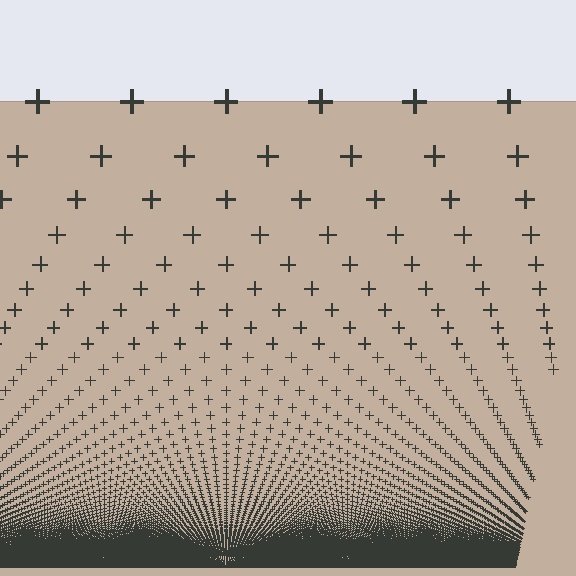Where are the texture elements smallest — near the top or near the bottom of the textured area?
Near the bottom.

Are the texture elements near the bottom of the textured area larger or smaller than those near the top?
Smaller. The gradient is inverted — elements near the bottom are smaller and denser.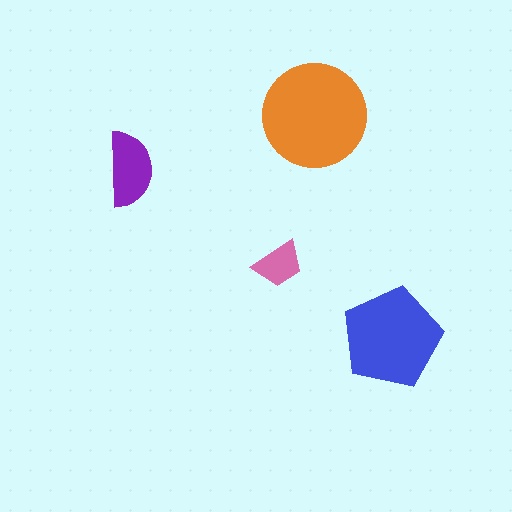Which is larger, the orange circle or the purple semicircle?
The orange circle.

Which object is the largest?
The orange circle.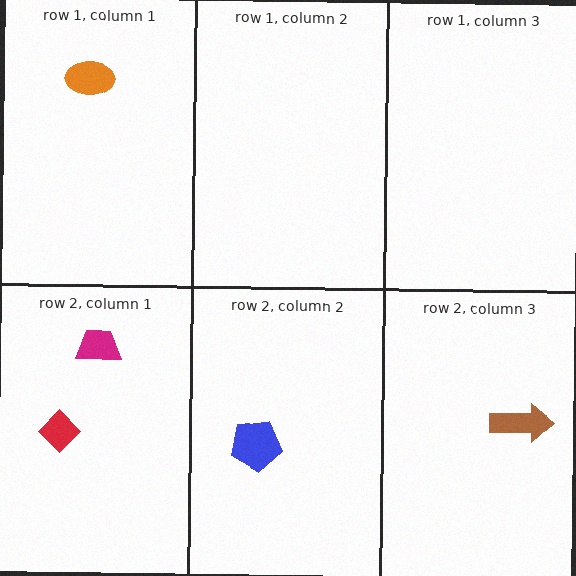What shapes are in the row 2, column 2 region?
The blue pentagon.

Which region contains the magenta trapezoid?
The row 2, column 1 region.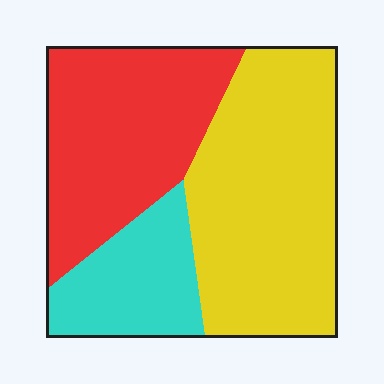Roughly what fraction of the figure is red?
Red covers 35% of the figure.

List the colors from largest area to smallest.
From largest to smallest: yellow, red, cyan.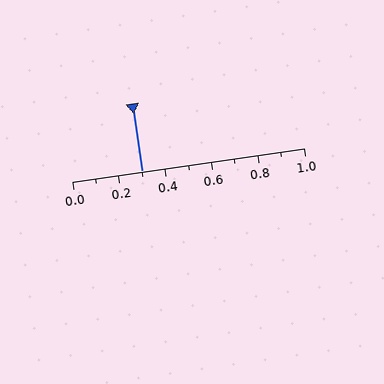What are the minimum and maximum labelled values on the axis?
The axis runs from 0.0 to 1.0.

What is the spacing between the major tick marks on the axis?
The major ticks are spaced 0.2 apart.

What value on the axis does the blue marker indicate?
The marker indicates approximately 0.3.